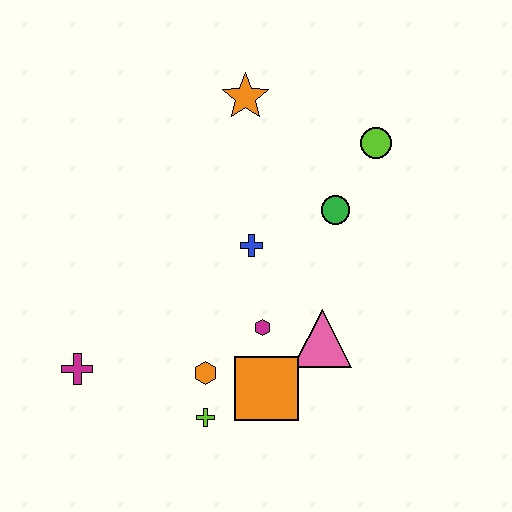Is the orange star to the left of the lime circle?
Yes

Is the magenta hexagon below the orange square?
No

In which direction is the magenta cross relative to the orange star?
The magenta cross is below the orange star.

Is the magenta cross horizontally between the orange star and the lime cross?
No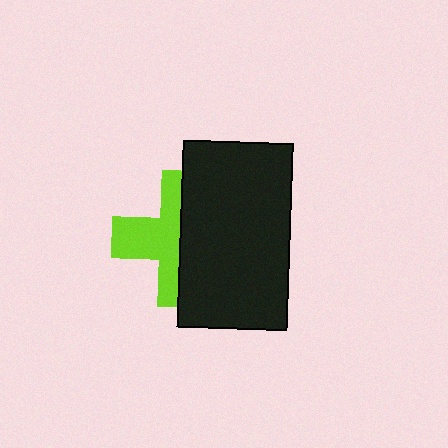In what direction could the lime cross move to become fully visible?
The lime cross could move left. That would shift it out from behind the black rectangle entirely.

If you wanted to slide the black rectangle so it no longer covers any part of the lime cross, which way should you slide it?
Slide it right — that is the most direct way to separate the two shapes.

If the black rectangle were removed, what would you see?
You would see the complete lime cross.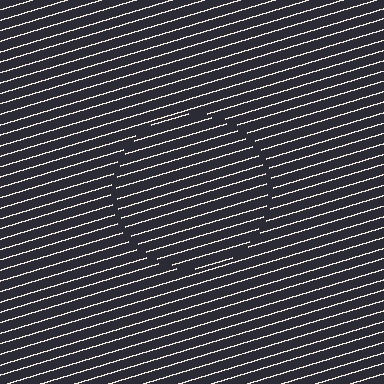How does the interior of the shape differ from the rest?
The interior of the shape contains the same grating, shifted by half a period — the contour is defined by the phase discontinuity where line-ends from the inner and outer gratings abut.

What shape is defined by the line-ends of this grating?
An illusory circle. The interior of the shape contains the same grating, shifted by half a period — the contour is defined by the phase discontinuity where line-ends from the inner and outer gratings abut.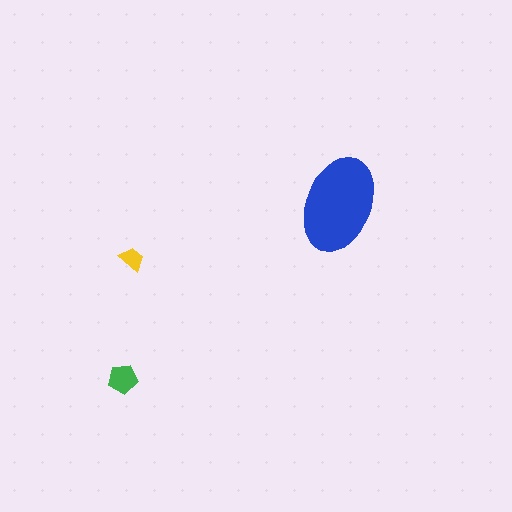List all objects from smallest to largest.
The yellow trapezoid, the green pentagon, the blue ellipse.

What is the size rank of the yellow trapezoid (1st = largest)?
3rd.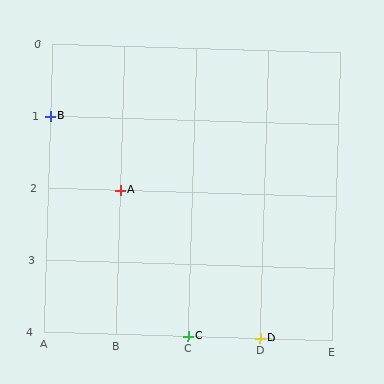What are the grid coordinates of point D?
Point D is at grid coordinates (D, 4).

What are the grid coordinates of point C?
Point C is at grid coordinates (C, 4).